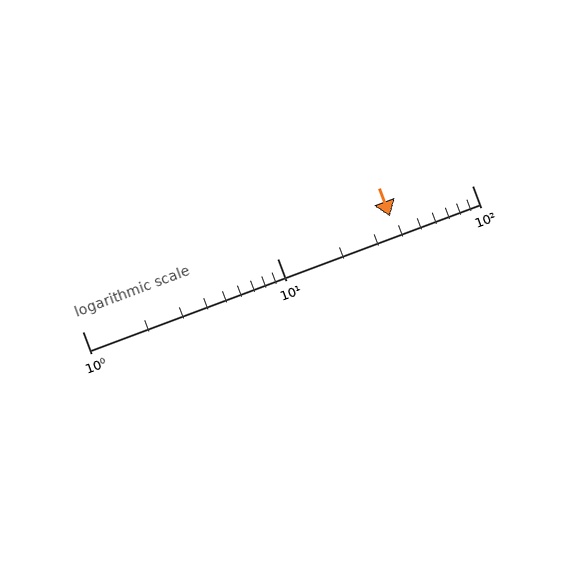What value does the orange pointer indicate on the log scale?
The pointer indicates approximately 38.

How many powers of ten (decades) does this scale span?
The scale spans 2 decades, from 1 to 100.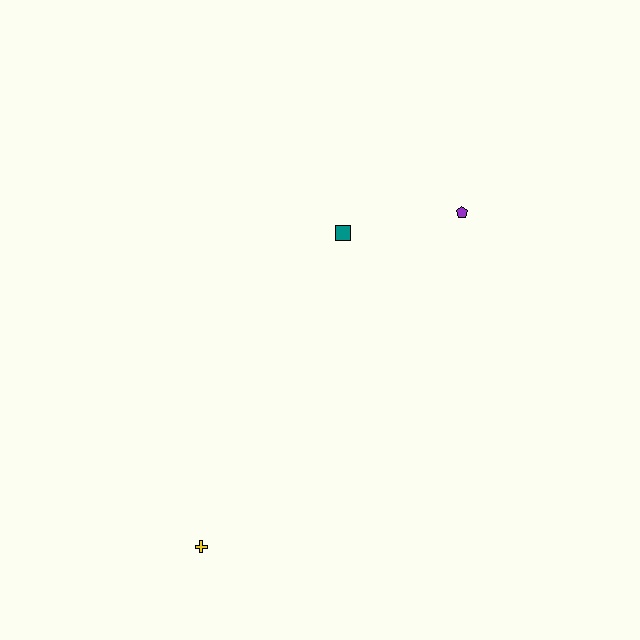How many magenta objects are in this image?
There are no magenta objects.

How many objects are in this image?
There are 3 objects.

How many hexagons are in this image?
There are no hexagons.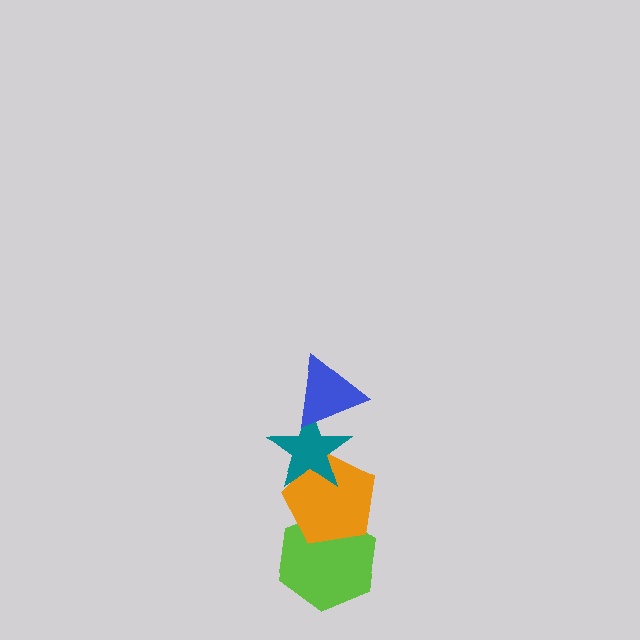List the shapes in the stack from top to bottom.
From top to bottom: the blue triangle, the teal star, the orange pentagon, the lime hexagon.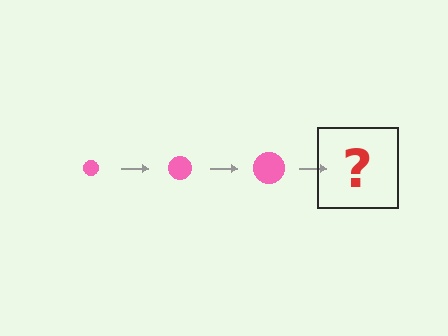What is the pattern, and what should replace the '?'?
The pattern is that the circle gets progressively larger each step. The '?' should be a pink circle, larger than the previous one.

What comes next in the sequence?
The next element should be a pink circle, larger than the previous one.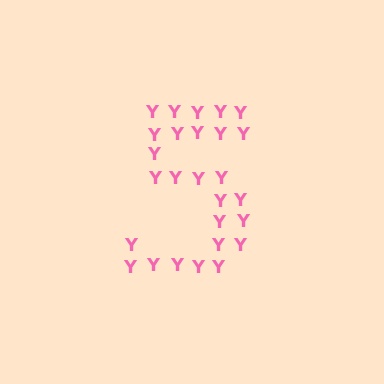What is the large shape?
The large shape is the digit 5.